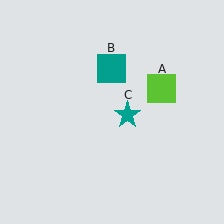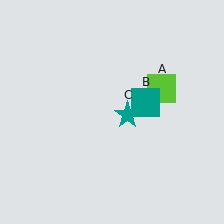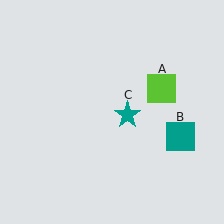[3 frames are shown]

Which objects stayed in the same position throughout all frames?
Lime square (object A) and teal star (object C) remained stationary.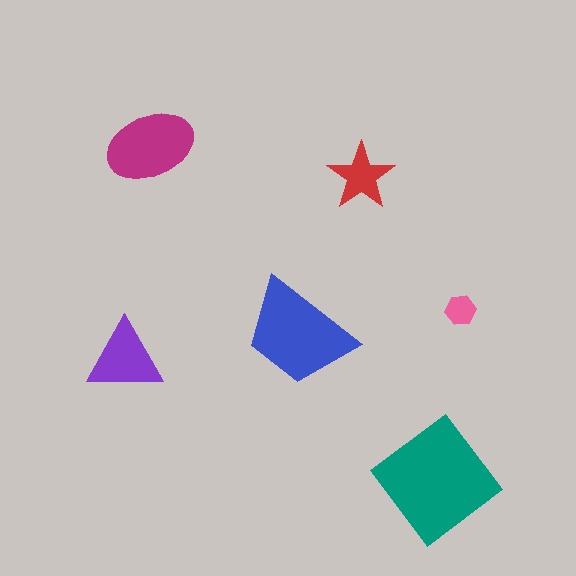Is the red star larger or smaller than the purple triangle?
Smaller.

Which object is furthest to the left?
The purple triangle is leftmost.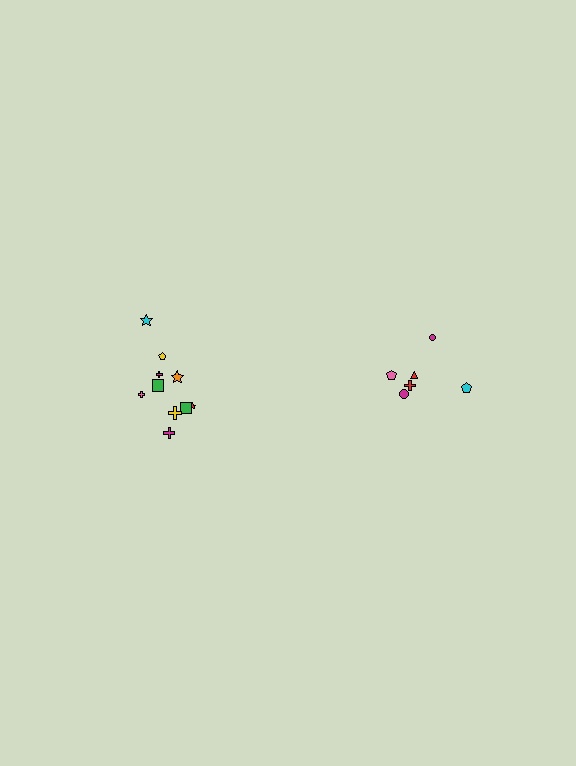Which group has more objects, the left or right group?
The left group.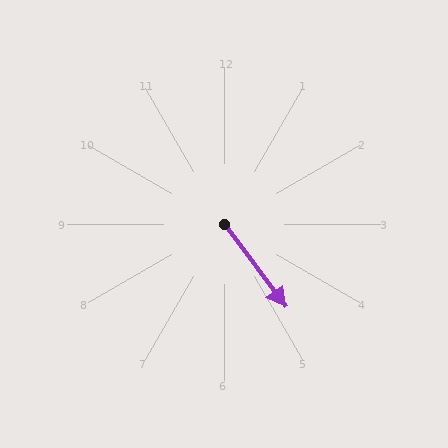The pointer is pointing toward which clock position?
Roughly 5 o'clock.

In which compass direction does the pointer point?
Southeast.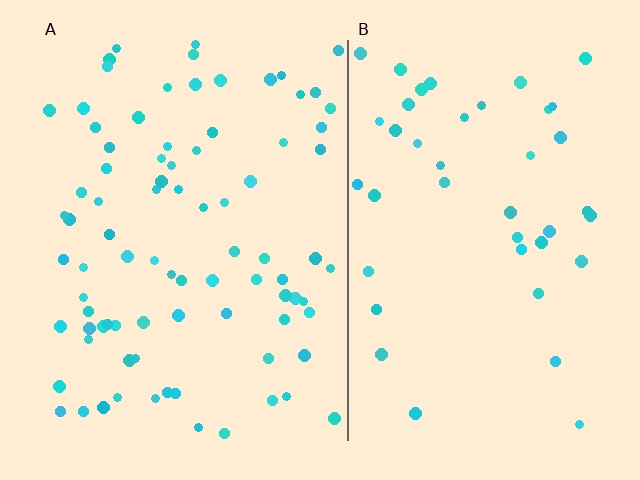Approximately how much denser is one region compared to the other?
Approximately 2.0× — region A over region B.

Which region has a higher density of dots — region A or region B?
A (the left).